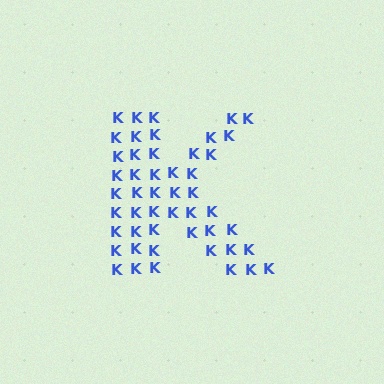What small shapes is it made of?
It is made of small letter K's.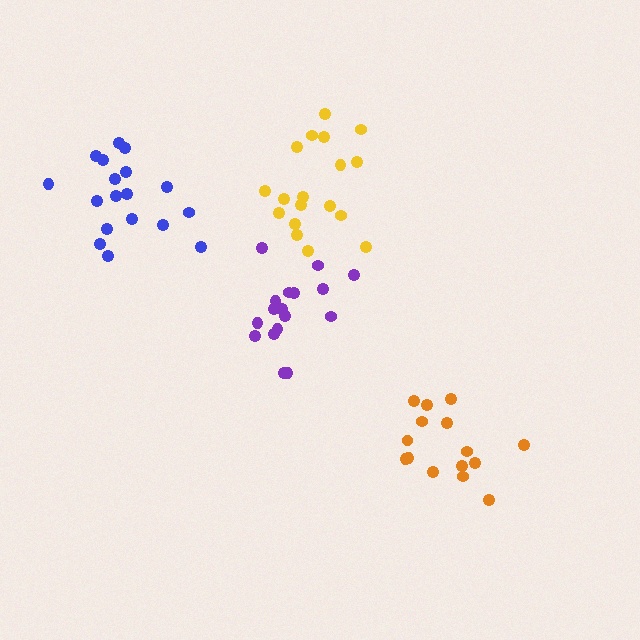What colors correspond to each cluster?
The clusters are colored: yellow, purple, blue, orange.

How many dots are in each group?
Group 1: 18 dots, Group 2: 17 dots, Group 3: 18 dots, Group 4: 15 dots (68 total).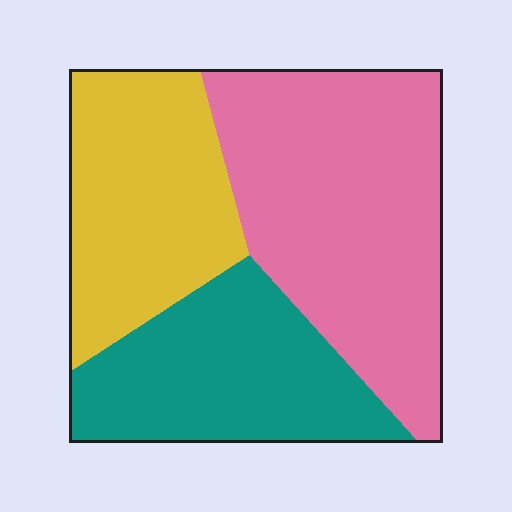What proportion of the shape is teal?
Teal covers 28% of the shape.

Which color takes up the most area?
Pink, at roughly 45%.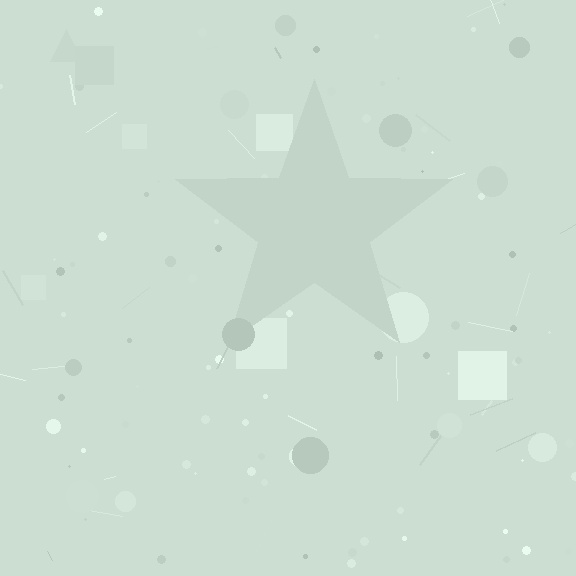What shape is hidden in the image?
A star is hidden in the image.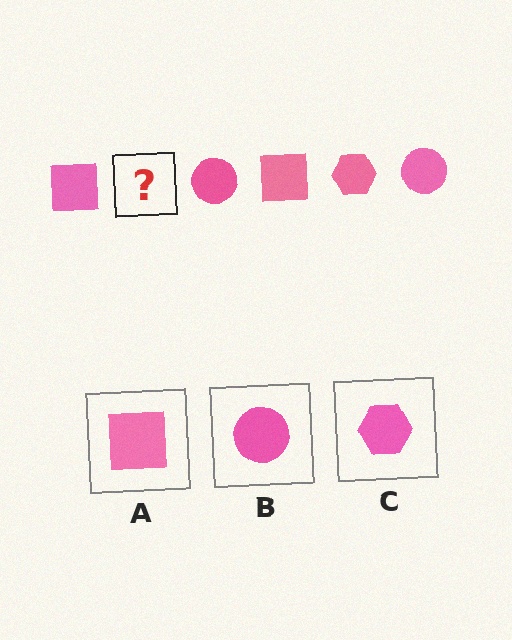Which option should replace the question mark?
Option C.